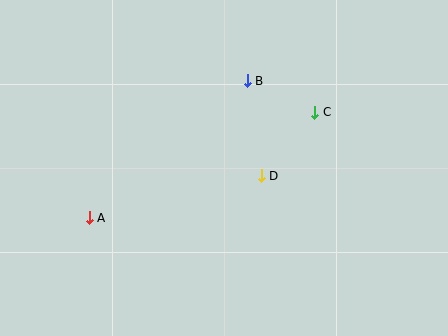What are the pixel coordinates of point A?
Point A is at (89, 218).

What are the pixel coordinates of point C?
Point C is at (315, 112).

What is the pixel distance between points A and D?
The distance between A and D is 177 pixels.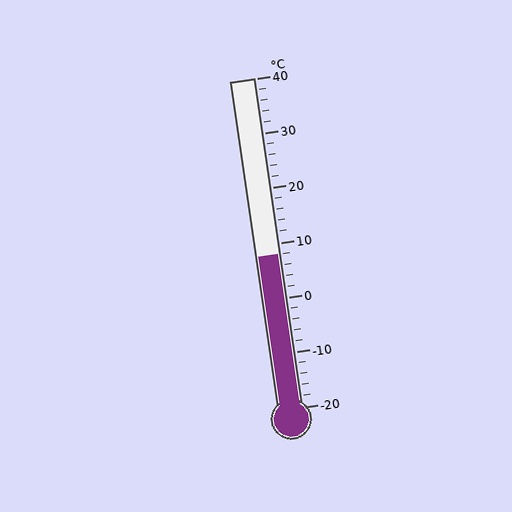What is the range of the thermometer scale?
The thermometer scale ranges from -20°C to 40°C.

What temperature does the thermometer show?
The thermometer shows approximately 8°C.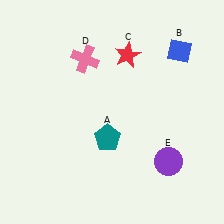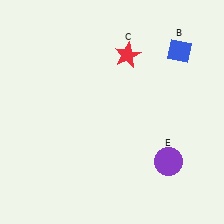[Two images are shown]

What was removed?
The teal pentagon (A), the pink cross (D) were removed in Image 2.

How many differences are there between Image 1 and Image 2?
There are 2 differences between the two images.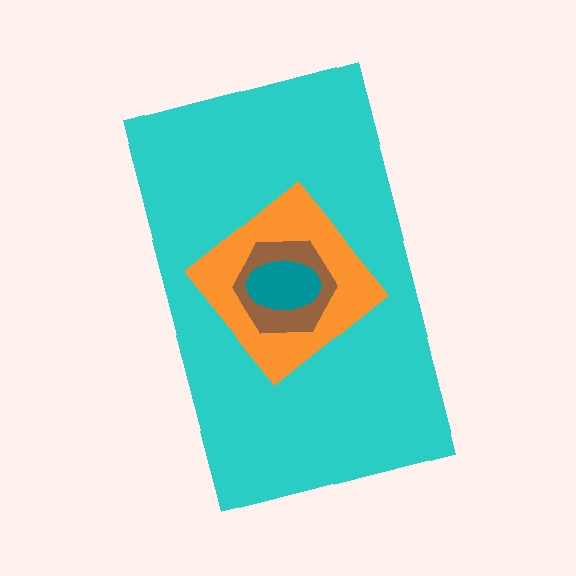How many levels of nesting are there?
4.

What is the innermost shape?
The teal ellipse.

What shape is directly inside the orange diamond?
The brown hexagon.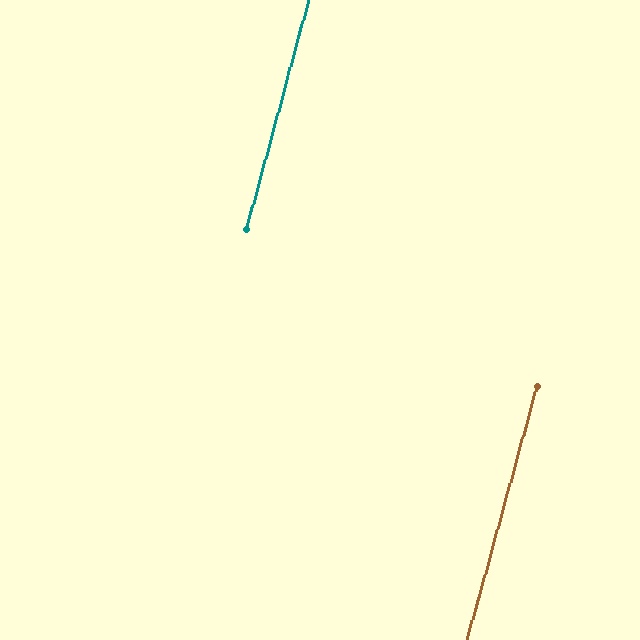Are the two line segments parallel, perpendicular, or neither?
Parallel — their directions differ by only 0.2°.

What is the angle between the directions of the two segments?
Approximately 0 degrees.